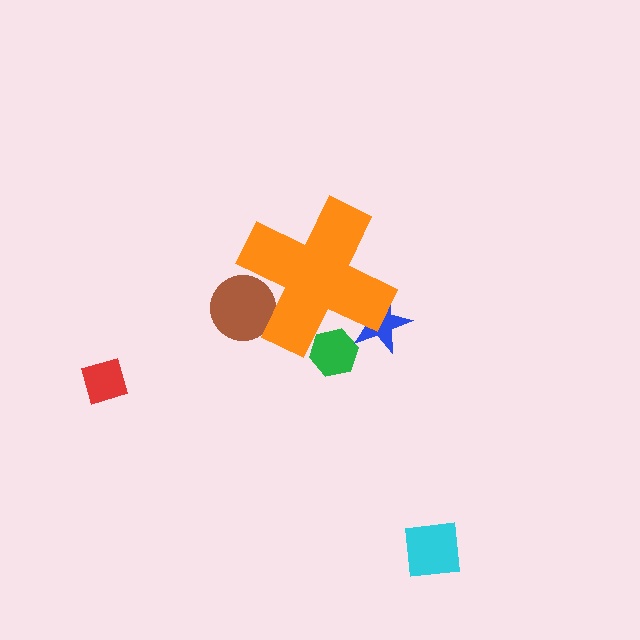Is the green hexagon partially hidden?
Yes, the green hexagon is partially hidden behind the orange cross.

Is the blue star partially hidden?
Yes, the blue star is partially hidden behind the orange cross.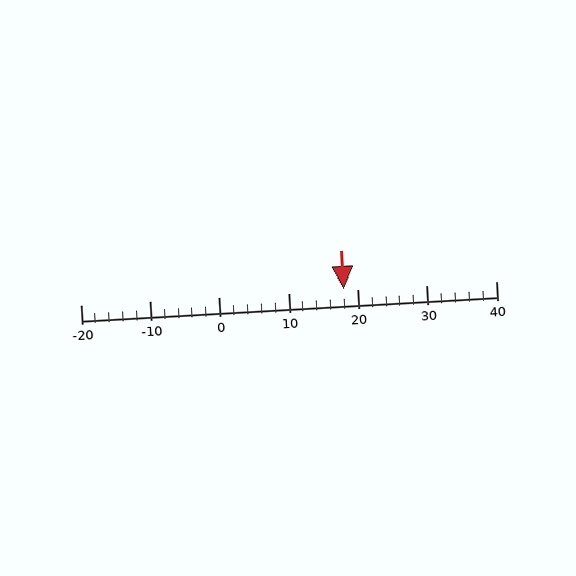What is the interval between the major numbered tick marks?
The major tick marks are spaced 10 units apart.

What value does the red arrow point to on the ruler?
The red arrow points to approximately 18.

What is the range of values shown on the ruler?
The ruler shows values from -20 to 40.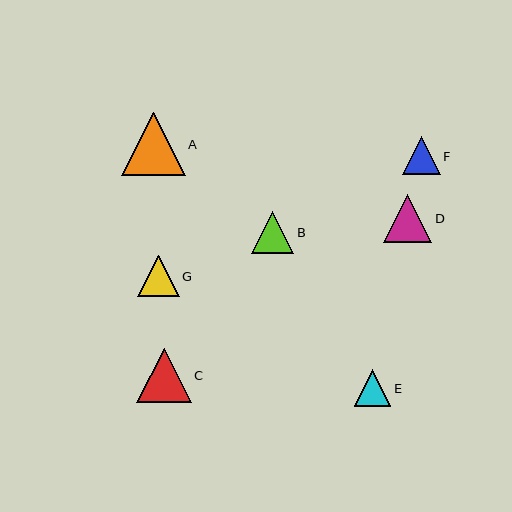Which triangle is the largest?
Triangle A is the largest with a size of approximately 64 pixels.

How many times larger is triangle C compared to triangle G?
Triangle C is approximately 1.3 times the size of triangle G.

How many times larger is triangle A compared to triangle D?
Triangle A is approximately 1.3 times the size of triangle D.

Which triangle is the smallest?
Triangle E is the smallest with a size of approximately 36 pixels.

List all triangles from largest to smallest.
From largest to smallest: A, C, D, B, G, F, E.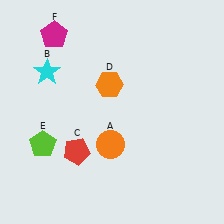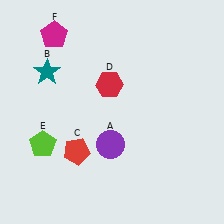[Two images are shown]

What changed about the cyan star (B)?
In Image 1, B is cyan. In Image 2, it changed to teal.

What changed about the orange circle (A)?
In Image 1, A is orange. In Image 2, it changed to purple.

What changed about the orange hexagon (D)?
In Image 1, D is orange. In Image 2, it changed to red.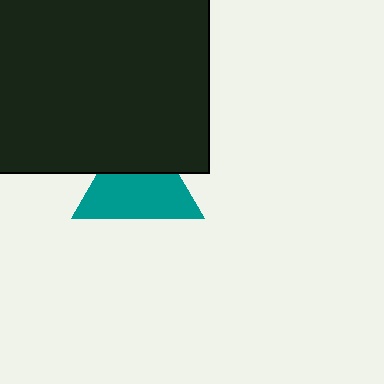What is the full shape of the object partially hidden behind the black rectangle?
The partially hidden object is a teal triangle.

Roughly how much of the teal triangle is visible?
About half of it is visible (roughly 64%).